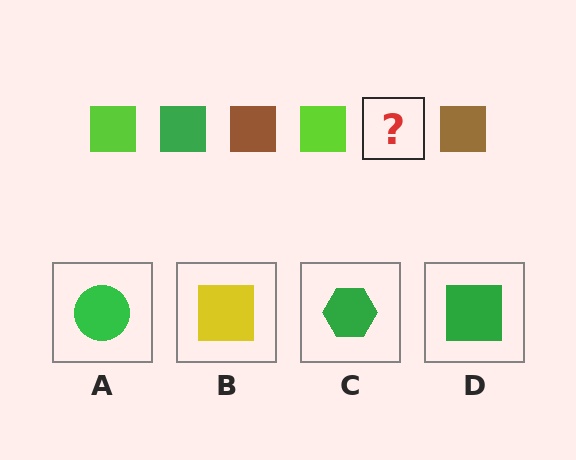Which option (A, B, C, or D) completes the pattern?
D.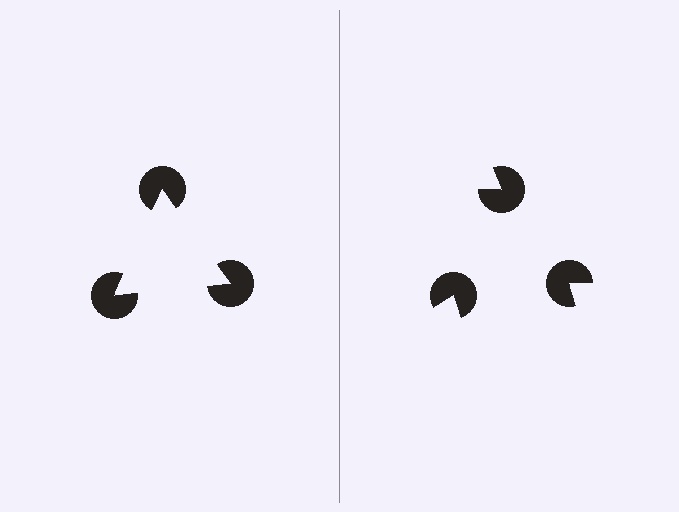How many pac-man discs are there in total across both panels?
6 — 3 on each side.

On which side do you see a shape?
An illusory triangle appears on the left side. On the right side the wedge cuts are rotated, so no coherent shape forms.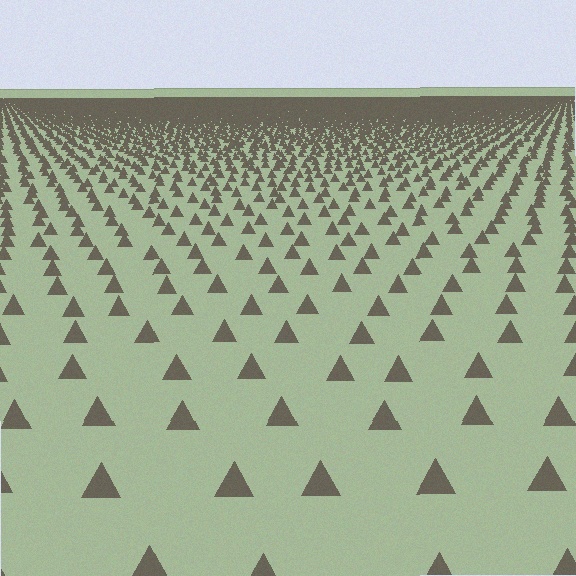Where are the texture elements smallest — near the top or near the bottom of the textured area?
Near the top.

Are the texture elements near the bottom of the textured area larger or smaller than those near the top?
Larger. Near the bottom, elements are closer to the viewer and appear at a bigger on-screen size.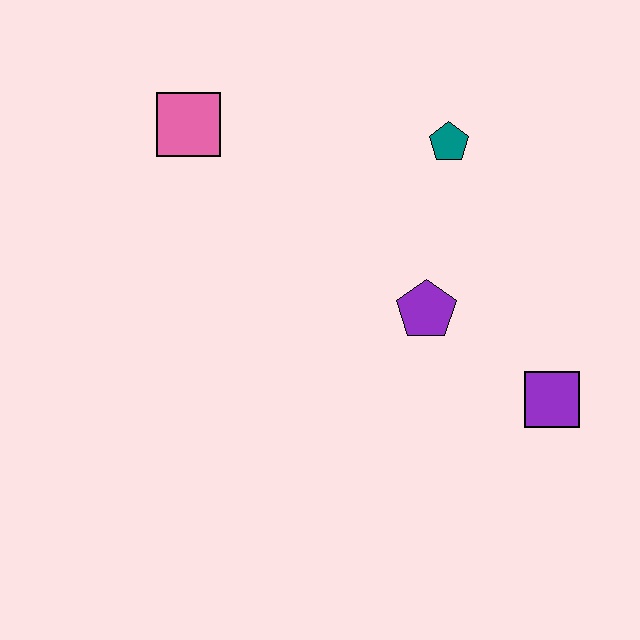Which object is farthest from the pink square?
The purple square is farthest from the pink square.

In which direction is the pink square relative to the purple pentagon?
The pink square is to the left of the purple pentagon.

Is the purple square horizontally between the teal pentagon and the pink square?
No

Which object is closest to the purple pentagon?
The purple square is closest to the purple pentagon.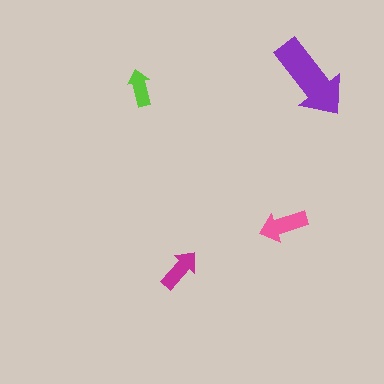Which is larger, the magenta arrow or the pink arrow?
The pink one.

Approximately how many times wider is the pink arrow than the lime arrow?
About 1.5 times wider.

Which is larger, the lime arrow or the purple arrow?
The purple one.